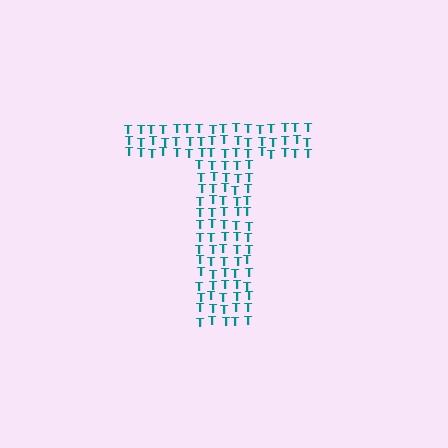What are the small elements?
The small elements are letter T's.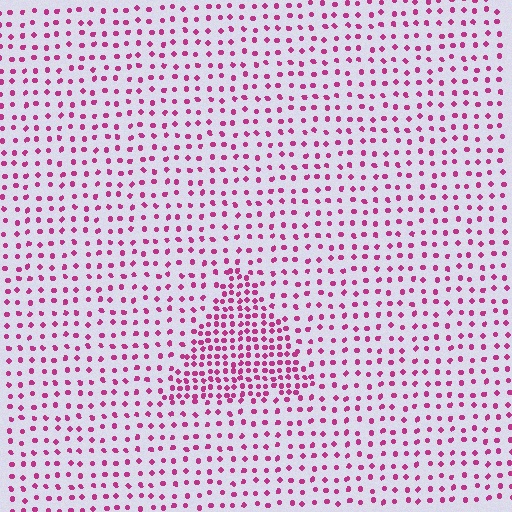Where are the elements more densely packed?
The elements are more densely packed inside the triangle boundary.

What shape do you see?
I see a triangle.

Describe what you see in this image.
The image contains small magenta elements arranged at two different densities. A triangle-shaped region is visible where the elements are more densely packed than the surrounding area.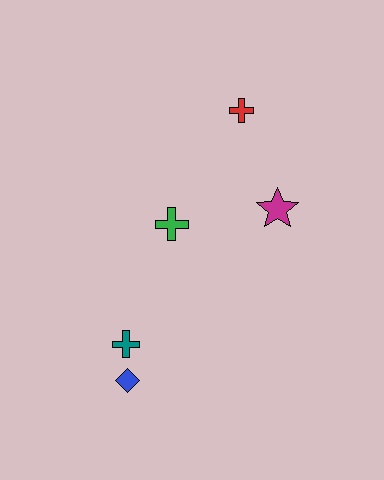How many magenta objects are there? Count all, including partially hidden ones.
There is 1 magenta object.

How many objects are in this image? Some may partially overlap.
There are 5 objects.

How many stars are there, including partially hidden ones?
There is 1 star.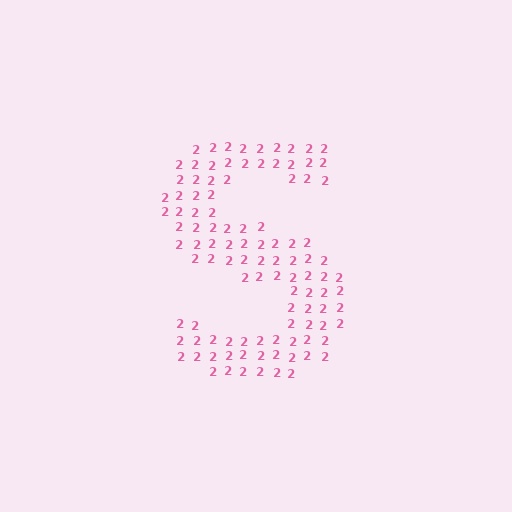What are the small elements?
The small elements are digit 2's.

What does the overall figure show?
The overall figure shows the letter S.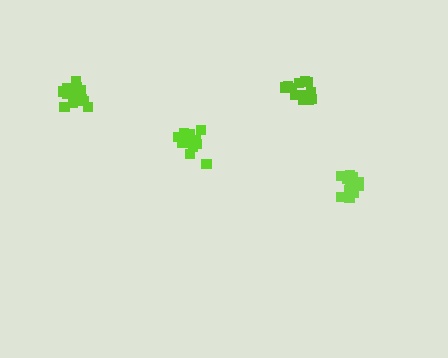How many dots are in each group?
Group 1: 15 dots, Group 2: 14 dots, Group 3: 12 dots, Group 4: 12 dots (53 total).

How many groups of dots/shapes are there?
There are 4 groups.